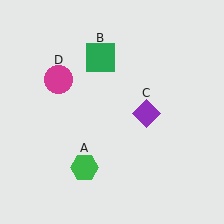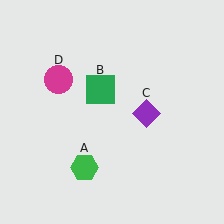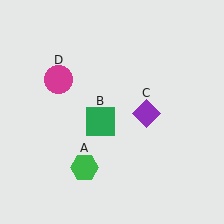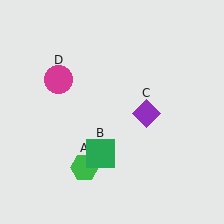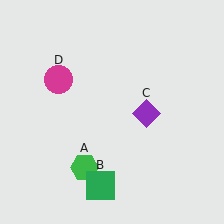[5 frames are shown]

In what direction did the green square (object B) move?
The green square (object B) moved down.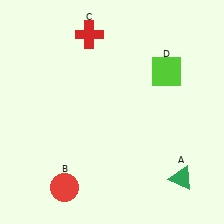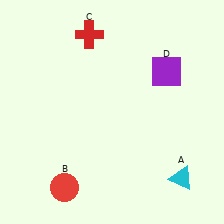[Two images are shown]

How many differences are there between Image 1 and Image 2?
There are 2 differences between the two images.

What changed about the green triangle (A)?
In Image 1, A is green. In Image 2, it changed to cyan.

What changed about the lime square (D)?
In Image 1, D is lime. In Image 2, it changed to purple.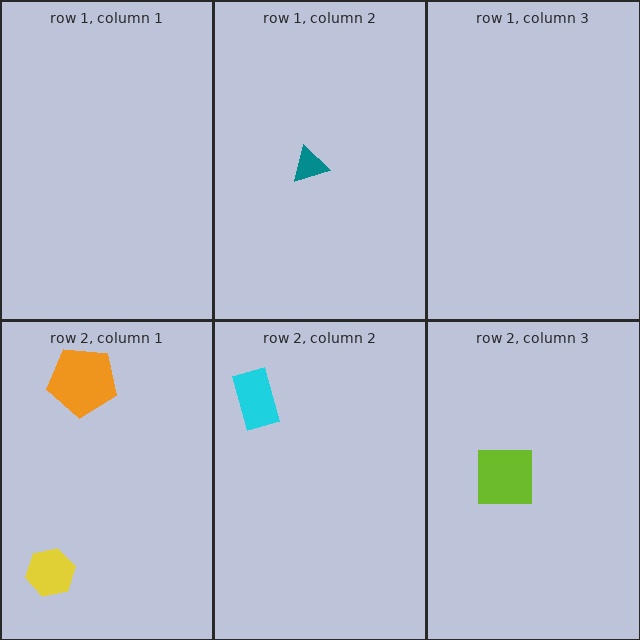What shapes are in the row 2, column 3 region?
The lime square.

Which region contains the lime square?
The row 2, column 3 region.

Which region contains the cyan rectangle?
The row 2, column 2 region.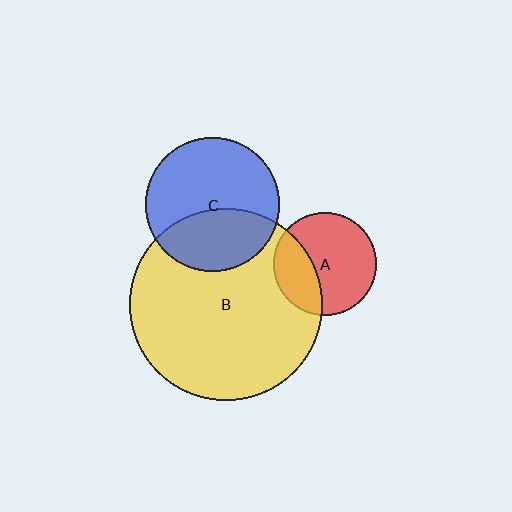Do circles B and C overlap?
Yes.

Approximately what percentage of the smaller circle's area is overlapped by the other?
Approximately 40%.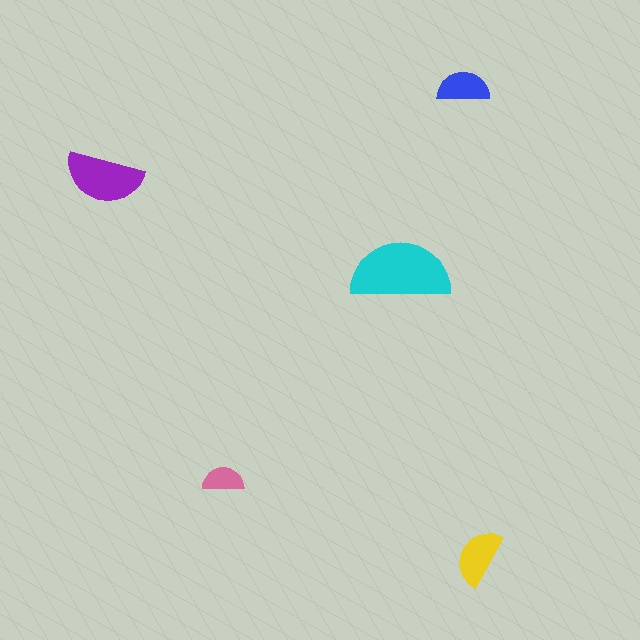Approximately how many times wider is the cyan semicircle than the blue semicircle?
About 2 times wider.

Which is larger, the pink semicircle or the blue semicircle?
The blue one.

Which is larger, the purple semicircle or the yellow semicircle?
The purple one.